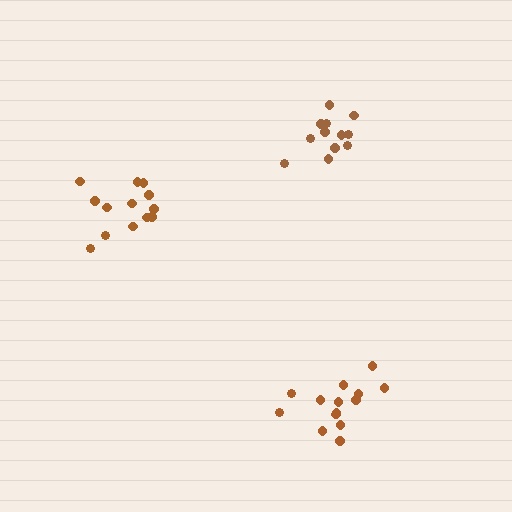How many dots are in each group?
Group 1: 14 dots, Group 2: 12 dots, Group 3: 13 dots (39 total).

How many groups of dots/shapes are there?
There are 3 groups.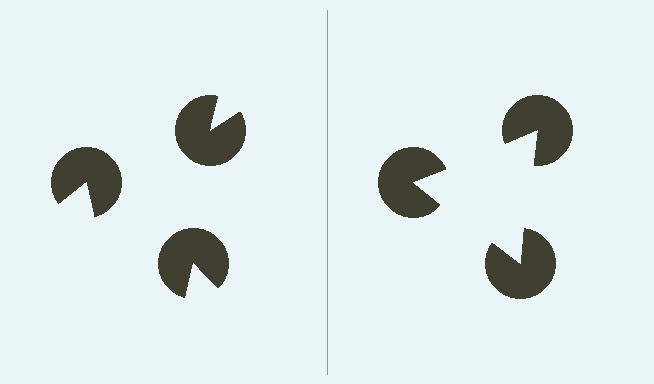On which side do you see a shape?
An illusory triangle appears on the right side. On the left side the wedge cuts are rotated, so no coherent shape forms.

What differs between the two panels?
The pac-man discs are positioned identically on both sides; only the wedge orientations differ. On the right they align to a triangle; on the left they are misaligned.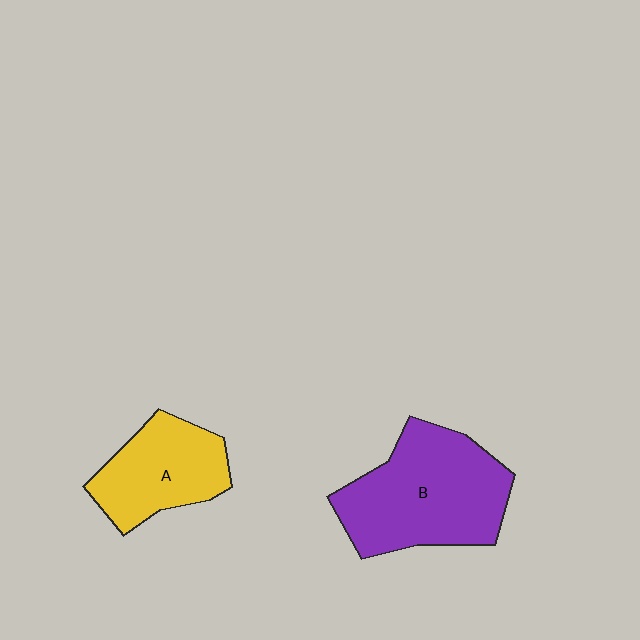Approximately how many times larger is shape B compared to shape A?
Approximately 1.6 times.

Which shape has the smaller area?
Shape A (yellow).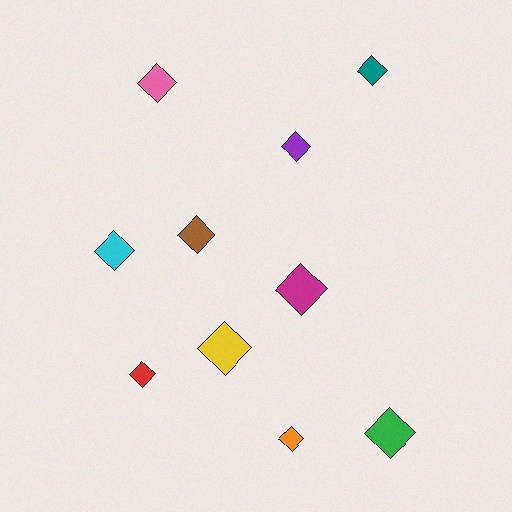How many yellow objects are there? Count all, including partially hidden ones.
There is 1 yellow object.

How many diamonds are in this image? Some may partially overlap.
There are 10 diamonds.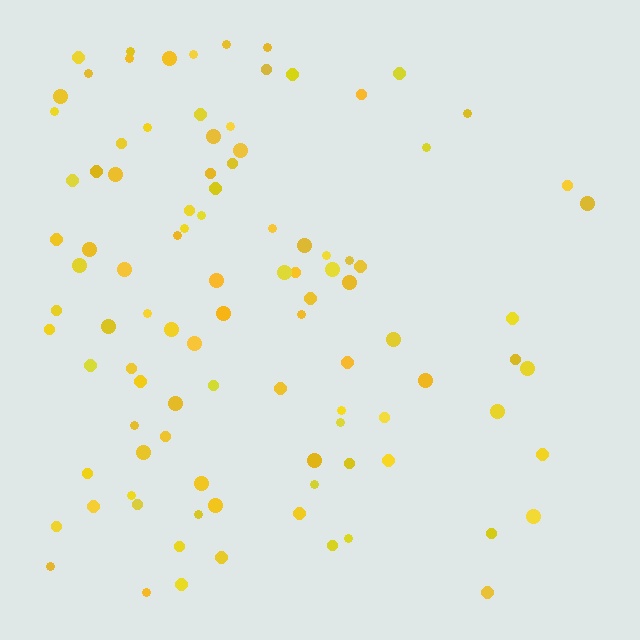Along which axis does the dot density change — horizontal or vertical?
Horizontal.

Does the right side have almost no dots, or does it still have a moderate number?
Still a moderate number, just noticeably fewer than the left.